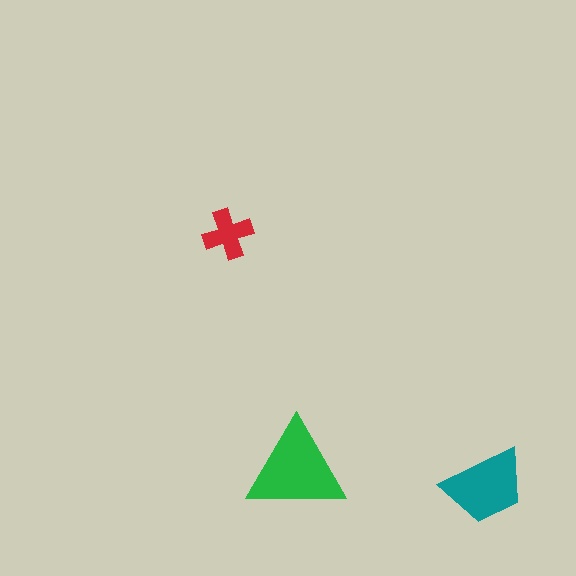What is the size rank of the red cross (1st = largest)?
3rd.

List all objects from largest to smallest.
The green triangle, the teal trapezoid, the red cross.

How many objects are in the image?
There are 3 objects in the image.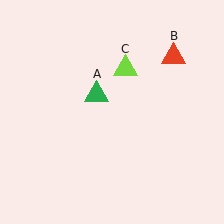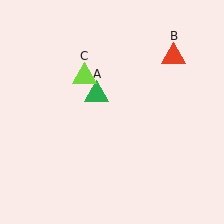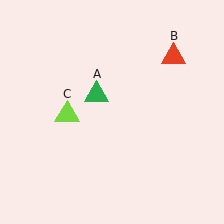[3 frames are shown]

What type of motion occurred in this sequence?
The lime triangle (object C) rotated counterclockwise around the center of the scene.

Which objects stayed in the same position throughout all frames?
Green triangle (object A) and red triangle (object B) remained stationary.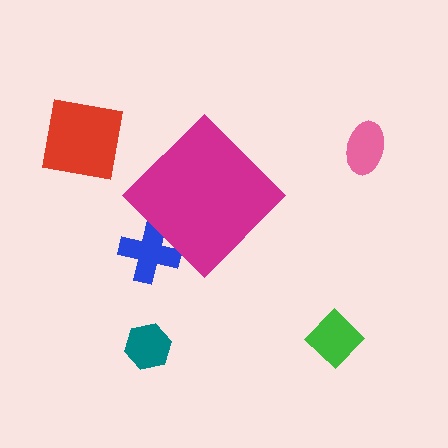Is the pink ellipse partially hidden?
No, the pink ellipse is fully visible.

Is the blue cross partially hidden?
Yes, the blue cross is partially hidden behind the magenta diamond.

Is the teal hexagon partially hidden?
No, the teal hexagon is fully visible.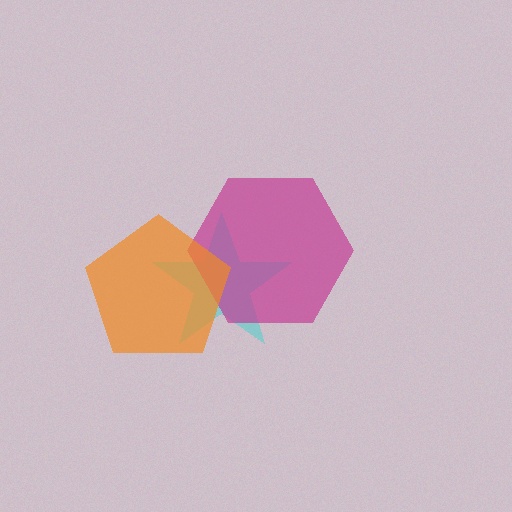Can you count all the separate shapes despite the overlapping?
Yes, there are 3 separate shapes.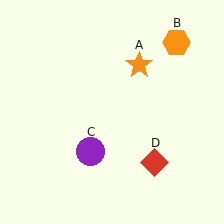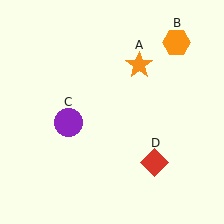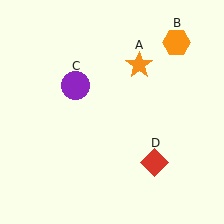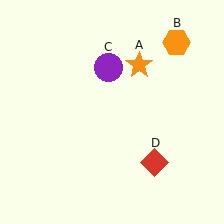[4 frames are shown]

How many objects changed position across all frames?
1 object changed position: purple circle (object C).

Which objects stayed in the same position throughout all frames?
Orange star (object A) and orange hexagon (object B) and red diamond (object D) remained stationary.